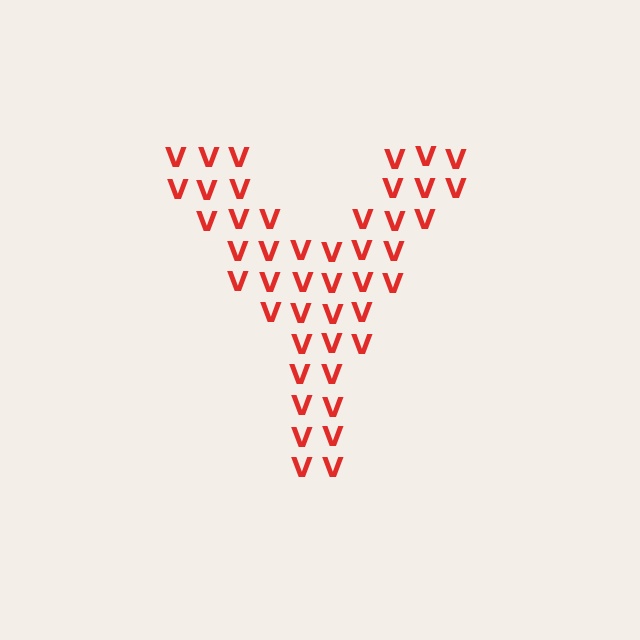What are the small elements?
The small elements are letter V's.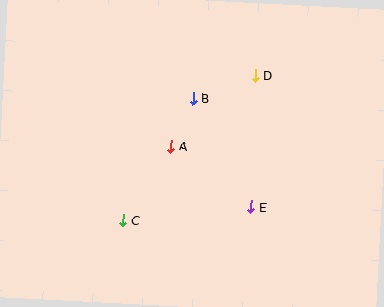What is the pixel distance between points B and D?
The distance between B and D is 66 pixels.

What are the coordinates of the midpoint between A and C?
The midpoint between A and C is at (147, 183).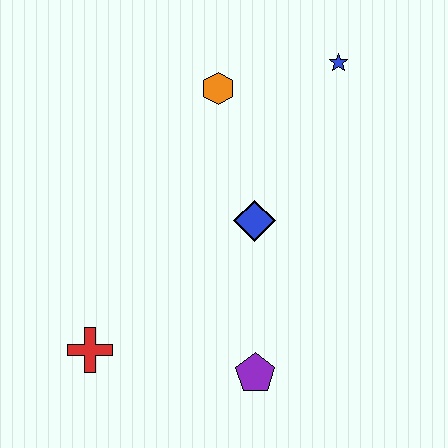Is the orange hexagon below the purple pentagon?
No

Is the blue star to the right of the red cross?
Yes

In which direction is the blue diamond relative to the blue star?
The blue diamond is below the blue star.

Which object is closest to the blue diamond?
The orange hexagon is closest to the blue diamond.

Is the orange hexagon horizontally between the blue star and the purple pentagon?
No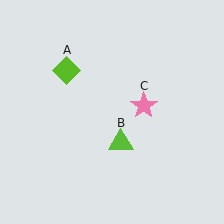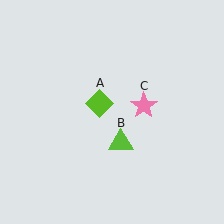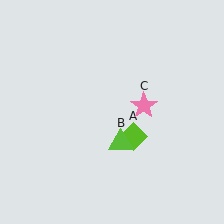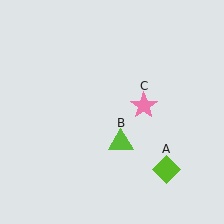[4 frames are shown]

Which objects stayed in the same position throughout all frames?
Lime triangle (object B) and pink star (object C) remained stationary.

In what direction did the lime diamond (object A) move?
The lime diamond (object A) moved down and to the right.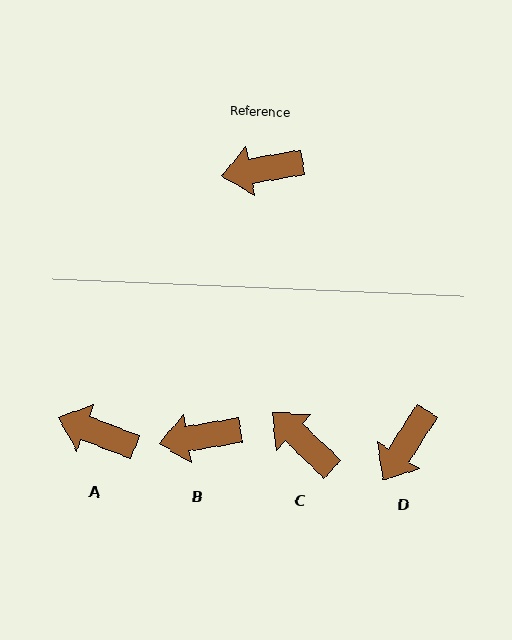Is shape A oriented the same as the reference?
No, it is off by about 30 degrees.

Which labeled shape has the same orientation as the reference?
B.